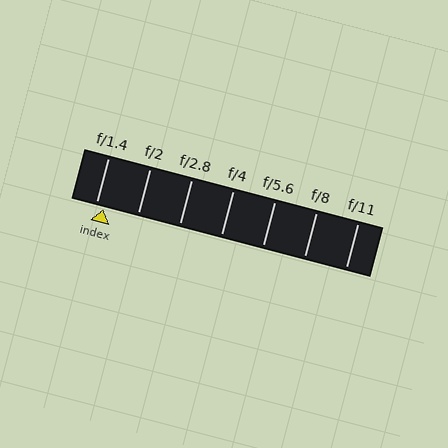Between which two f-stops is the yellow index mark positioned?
The index mark is between f/1.4 and f/2.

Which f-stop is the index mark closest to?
The index mark is closest to f/1.4.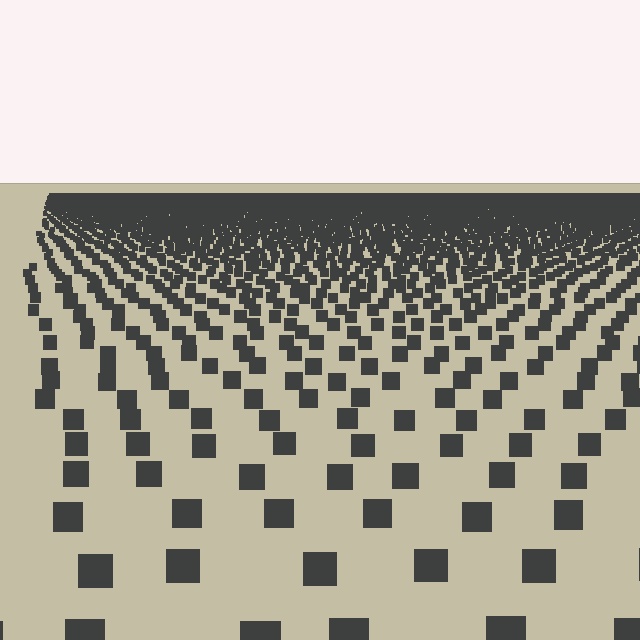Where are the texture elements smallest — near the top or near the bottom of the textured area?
Near the top.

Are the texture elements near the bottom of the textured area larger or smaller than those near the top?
Larger. Near the bottom, elements are closer to the viewer and appear at a bigger on-screen size.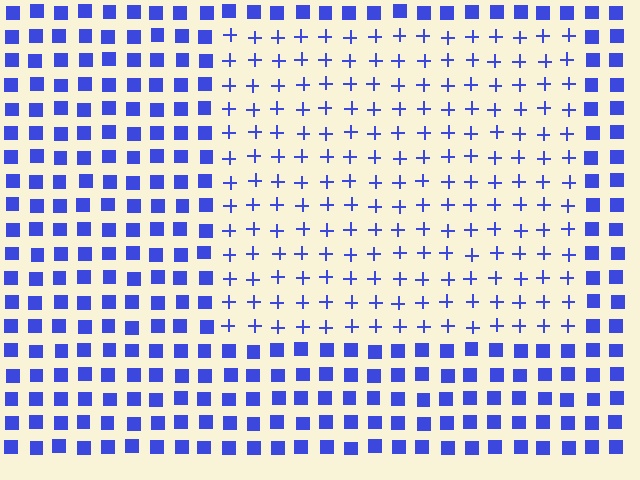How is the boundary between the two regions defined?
The boundary is defined by a change in element shape: plus signs inside vs. squares outside. All elements share the same color and spacing.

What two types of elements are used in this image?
The image uses plus signs inside the rectangle region and squares outside it.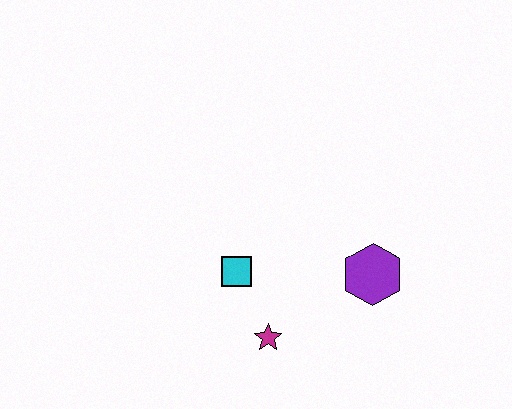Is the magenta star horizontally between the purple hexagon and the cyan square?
Yes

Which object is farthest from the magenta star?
The purple hexagon is farthest from the magenta star.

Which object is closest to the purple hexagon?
The magenta star is closest to the purple hexagon.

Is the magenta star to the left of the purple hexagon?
Yes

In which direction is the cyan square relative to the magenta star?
The cyan square is above the magenta star.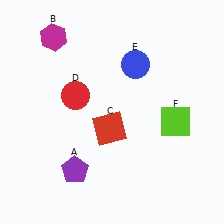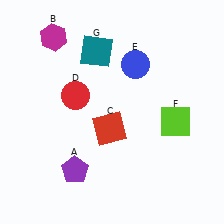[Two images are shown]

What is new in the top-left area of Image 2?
A teal square (G) was added in the top-left area of Image 2.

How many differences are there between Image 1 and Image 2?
There is 1 difference between the two images.